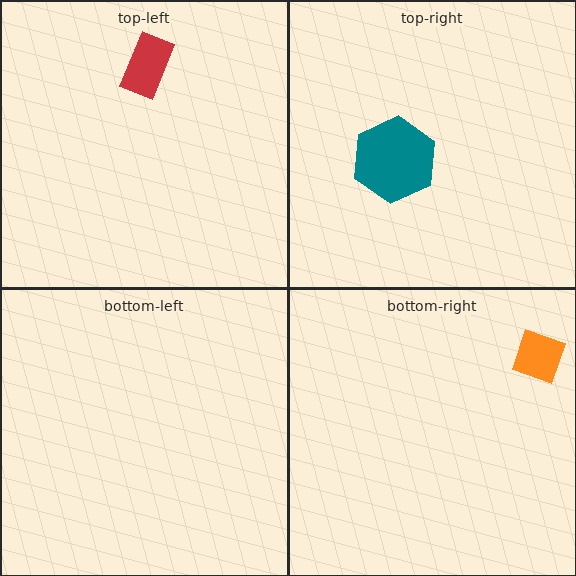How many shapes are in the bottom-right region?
1.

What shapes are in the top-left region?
The red rectangle.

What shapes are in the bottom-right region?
The orange diamond.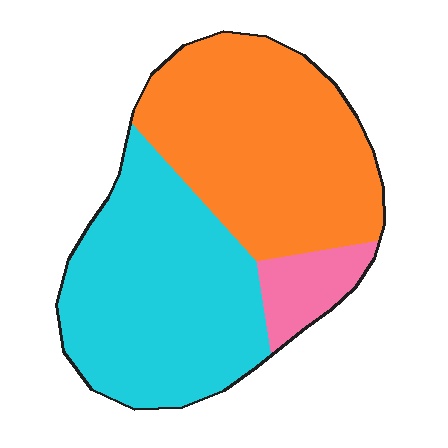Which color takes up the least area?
Pink, at roughly 10%.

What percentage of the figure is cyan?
Cyan takes up between a third and a half of the figure.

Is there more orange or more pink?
Orange.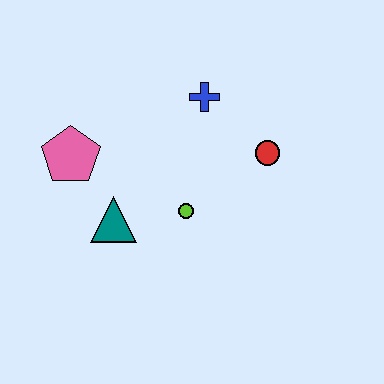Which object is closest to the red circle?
The blue cross is closest to the red circle.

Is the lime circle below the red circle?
Yes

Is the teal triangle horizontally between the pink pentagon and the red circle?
Yes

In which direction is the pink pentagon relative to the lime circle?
The pink pentagon is to the left of the lime circle.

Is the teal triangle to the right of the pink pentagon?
Yes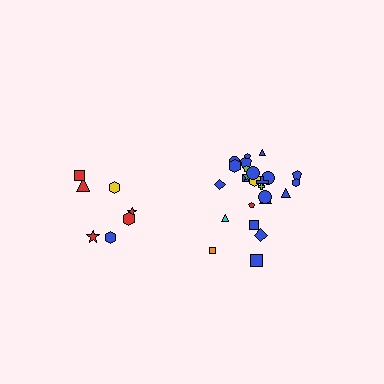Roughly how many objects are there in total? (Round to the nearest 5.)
Roughly 30 objects in total.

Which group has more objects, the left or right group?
The right group.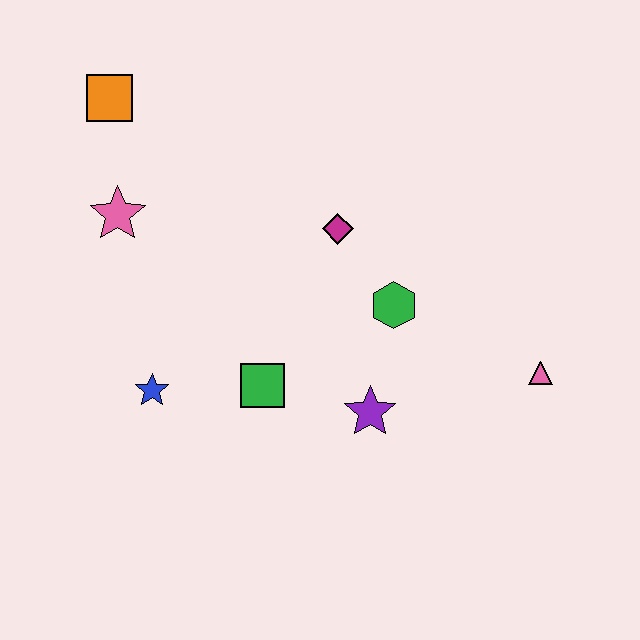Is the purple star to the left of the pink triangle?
Yes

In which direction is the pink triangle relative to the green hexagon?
The pink triangle is to the right of the green hexagon.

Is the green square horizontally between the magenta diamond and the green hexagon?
No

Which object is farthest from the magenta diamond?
The orange square is farthest from the magenta diamond.